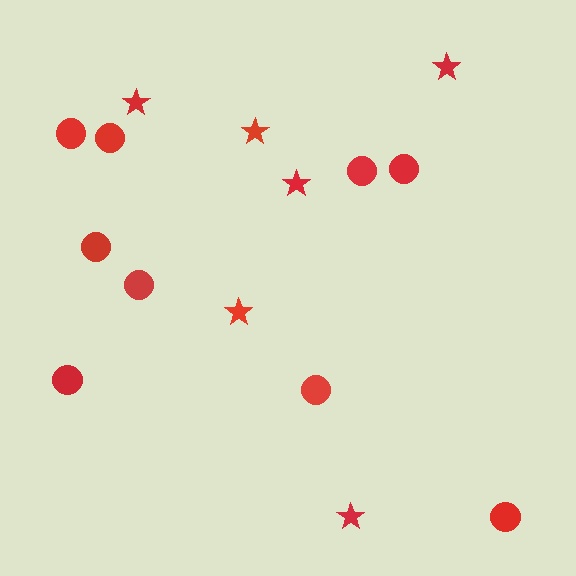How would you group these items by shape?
There are 2 groups: one group of circles (9) and one group of stars (6).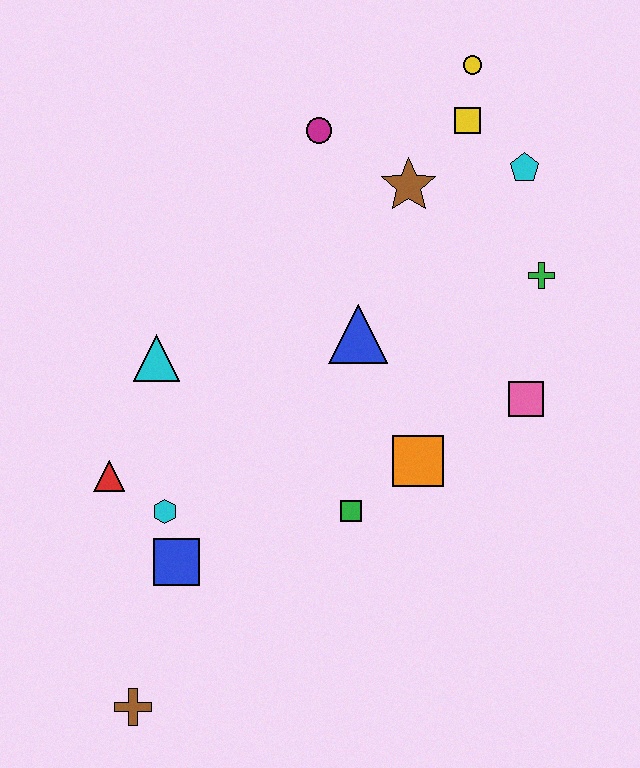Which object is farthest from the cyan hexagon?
The yellow circle is farthest from the cyan hexagon.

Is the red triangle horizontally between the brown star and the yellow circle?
No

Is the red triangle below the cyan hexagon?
No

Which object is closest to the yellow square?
The yellow circle is closest to the yellow square.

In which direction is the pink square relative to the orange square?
The pink square is to the right of the orange square.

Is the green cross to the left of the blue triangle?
No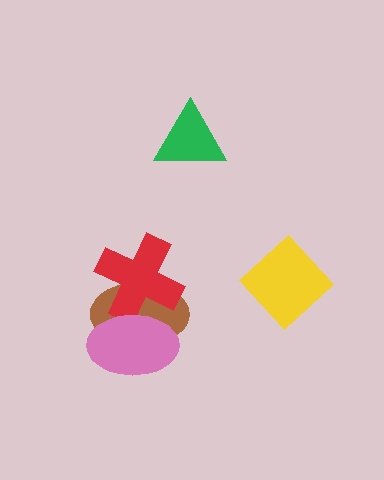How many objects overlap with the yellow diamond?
0 objects overlap with the yellow diamond.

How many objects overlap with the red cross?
2 objects overlap with the red cross.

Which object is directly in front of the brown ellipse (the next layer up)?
The red cross is directly in front of the brown ellipse.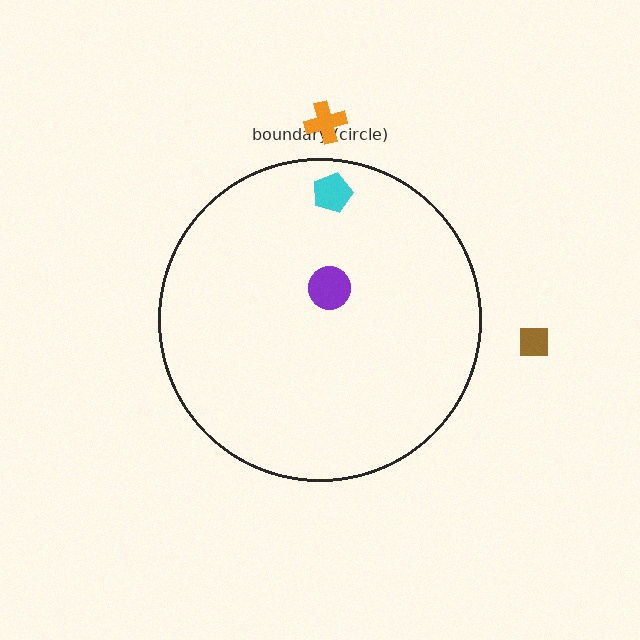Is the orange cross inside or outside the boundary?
Outside.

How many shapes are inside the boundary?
2 inside, 2 outside.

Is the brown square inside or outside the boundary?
Outside.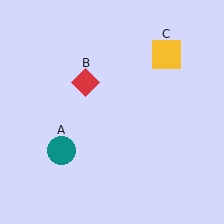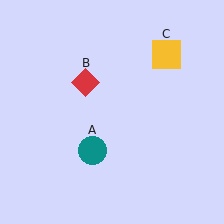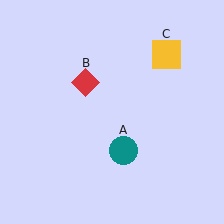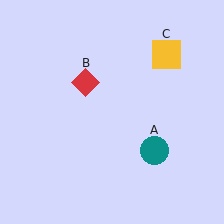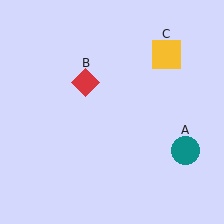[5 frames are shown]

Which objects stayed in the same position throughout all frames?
Red diamond (object B) and yellow square (object C) remained stationary.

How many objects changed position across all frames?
1 object changed position: teal circle (object A).